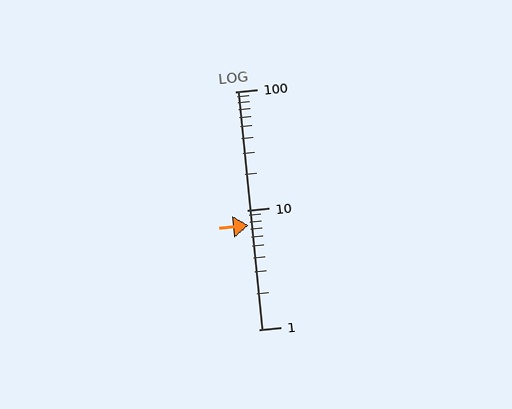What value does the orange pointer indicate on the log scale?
The pointer indicates approximately 7.5.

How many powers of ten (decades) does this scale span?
The scale spans 2 decades, from 1 to 100.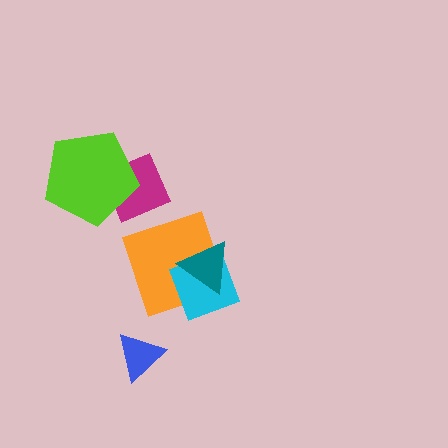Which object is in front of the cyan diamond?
The teal triangle is in front of the cyan diamond.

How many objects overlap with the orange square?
2 objects overlap with the orange square.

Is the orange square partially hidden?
Yes, it is partially covered by another shape.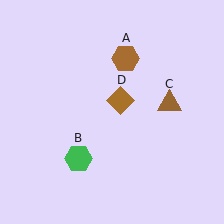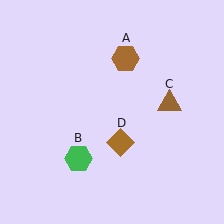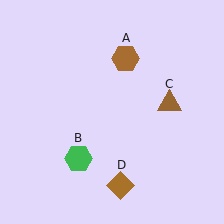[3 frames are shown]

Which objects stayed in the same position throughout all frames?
Brown hexagon (object A) and green hexagon (object B) and brown triangle (object C) remained stationary.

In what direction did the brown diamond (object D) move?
The brown diamond (object D) moved down.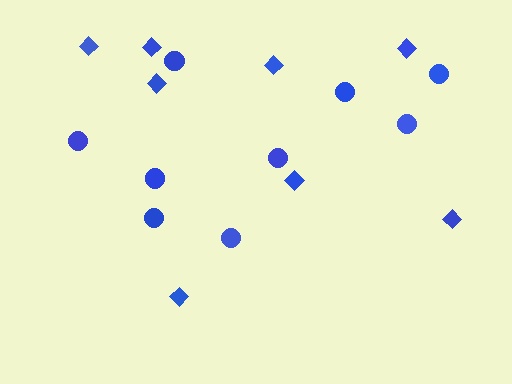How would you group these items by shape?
There are 2 groups: one group of circles (9) and one group of diamonds (8).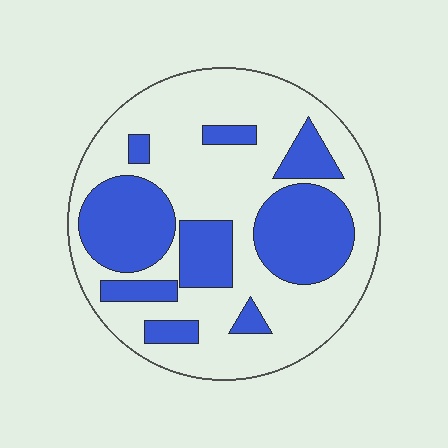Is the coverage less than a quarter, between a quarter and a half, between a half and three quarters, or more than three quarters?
Between a quarter and a half.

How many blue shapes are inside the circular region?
9.